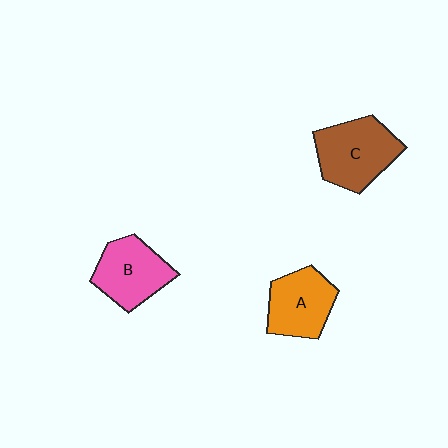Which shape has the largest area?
Shape C (brown).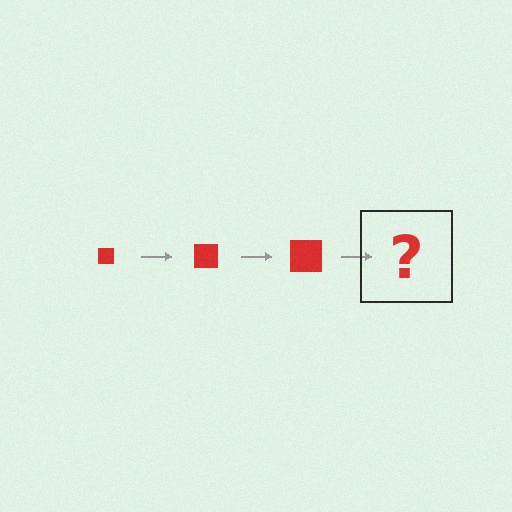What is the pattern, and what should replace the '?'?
The pattern is that the square gets progressively larger each step. The '?' should be a red square, larger than the previous one.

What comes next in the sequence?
The next element should be a red square, larger than the previous one.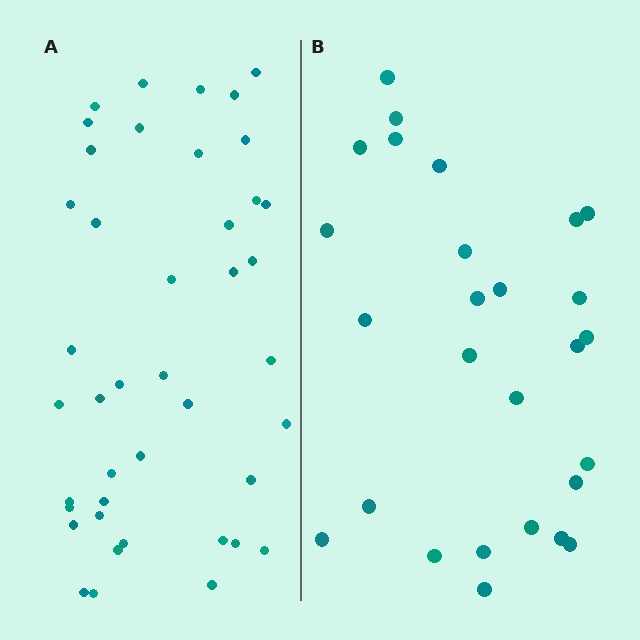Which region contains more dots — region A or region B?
Region A (the left region) has more dots.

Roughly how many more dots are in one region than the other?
Region A has approximately 15 more dots than region B.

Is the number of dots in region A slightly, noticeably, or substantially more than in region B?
Region A has substantially more. The ratio is roughly 1.6 to 1.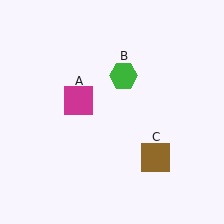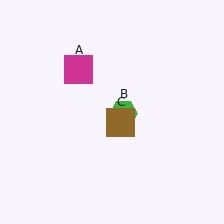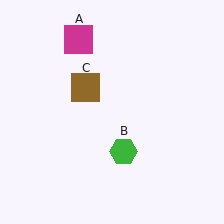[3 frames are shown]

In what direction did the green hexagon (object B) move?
The green hexagon (object B) moved down.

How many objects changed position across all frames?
3 objects changed position: magenta square (object A), green hexagon (object B), brown square (object C).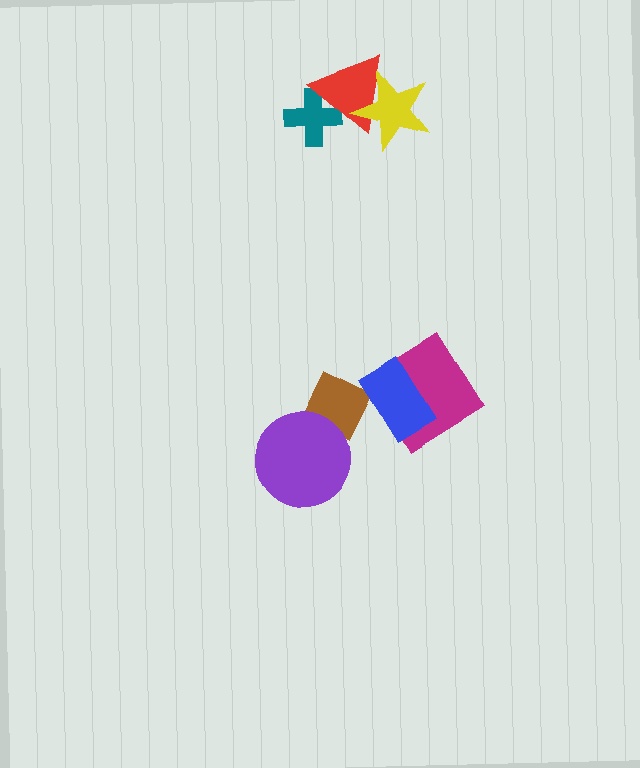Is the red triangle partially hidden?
Yes, it is partially covered by another shape.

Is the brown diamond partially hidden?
Yes, it is partially covered by another shape.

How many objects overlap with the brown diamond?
2 objects overlap with the brown diamond.